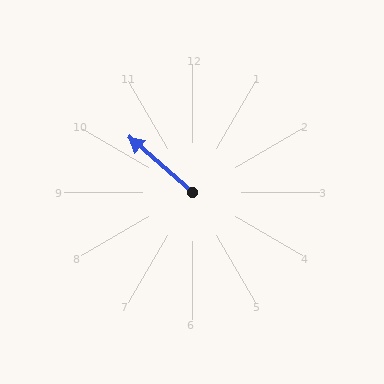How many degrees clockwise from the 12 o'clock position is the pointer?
Approximately 311 degrees.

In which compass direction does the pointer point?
Northwest.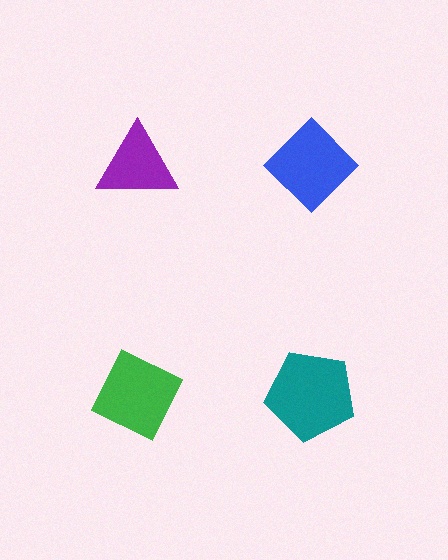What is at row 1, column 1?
A purple triangle.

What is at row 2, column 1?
A green diamond.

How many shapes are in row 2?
2 shapes.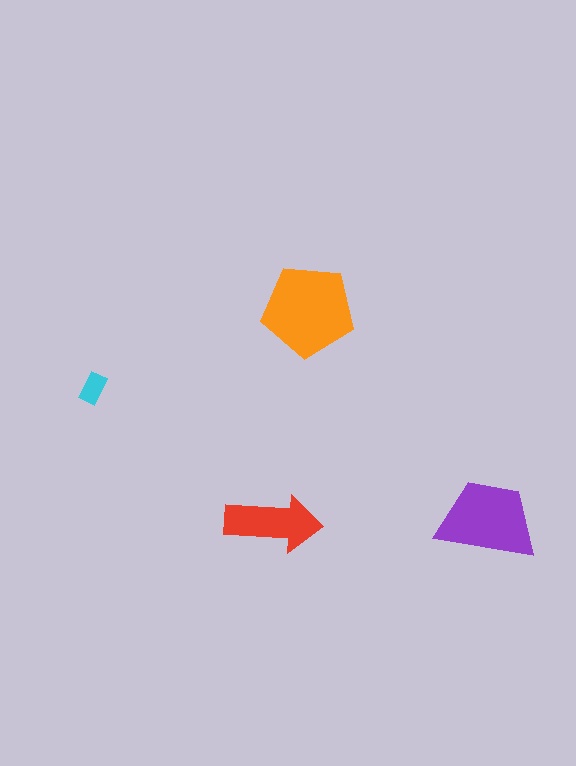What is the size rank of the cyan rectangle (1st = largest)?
4th.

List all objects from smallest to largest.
The cyan rectangle, the red arrow, the purple trapezoid, the orange pentagon.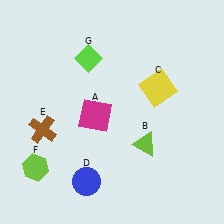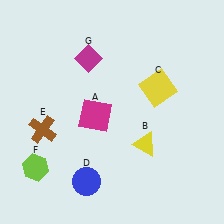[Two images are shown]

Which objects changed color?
B changed from lime to yellow. G changed from lime to magenta.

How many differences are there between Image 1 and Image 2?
There are 2 differences between the two images.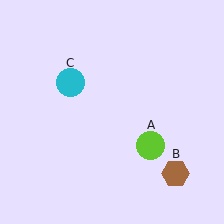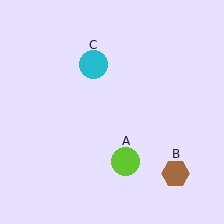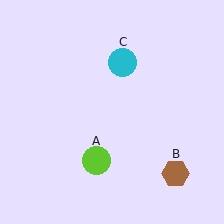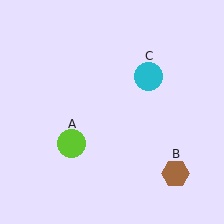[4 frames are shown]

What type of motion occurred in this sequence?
The lime circle (object A), cyan circle (object C) rotated clockwise around the center of the scene.